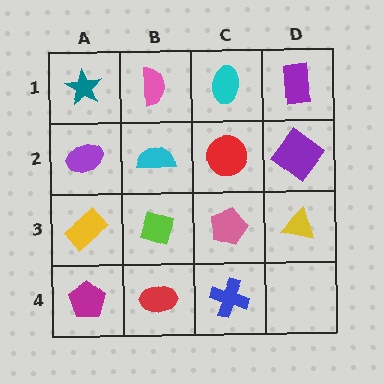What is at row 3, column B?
A lime diamond.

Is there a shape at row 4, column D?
No, that cell is empty.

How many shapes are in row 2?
4 shapes.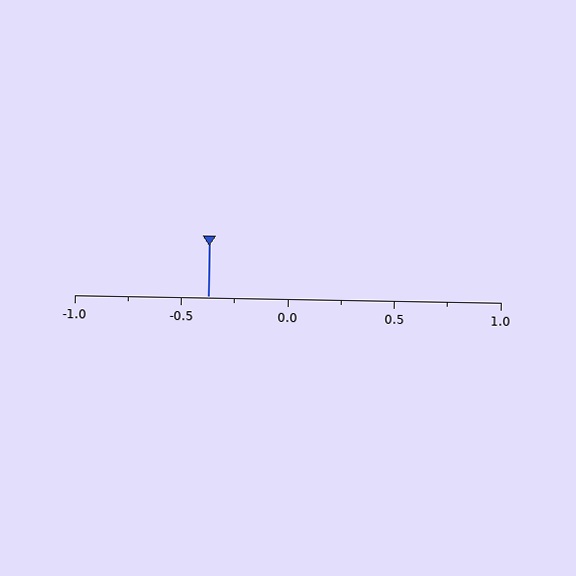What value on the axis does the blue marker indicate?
The marker indicates approximately -0.38.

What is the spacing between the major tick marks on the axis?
The major ticks are spaced 0.5 apart.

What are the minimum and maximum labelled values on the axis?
The axis runs from -1.0 to 1.0.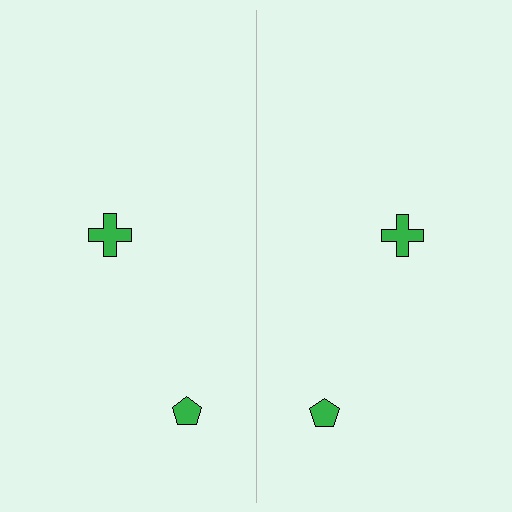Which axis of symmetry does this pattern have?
The pattern has a vertical axis of symmetry running through the center of the image.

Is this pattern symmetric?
Yes, this pattern has bilateral (reflection) symmetry.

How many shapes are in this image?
There are 4 shapes in this image.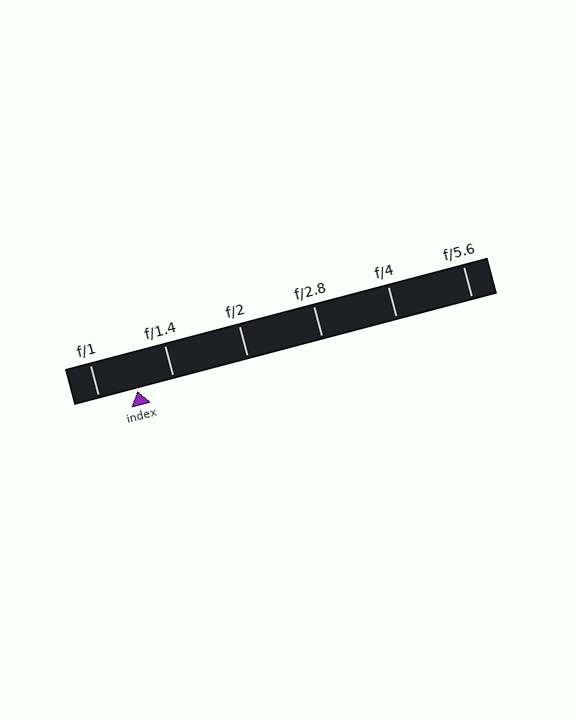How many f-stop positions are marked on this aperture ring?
There are 6 f-stop positions marked.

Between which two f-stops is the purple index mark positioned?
The index mark is between f/1 and f/1.4.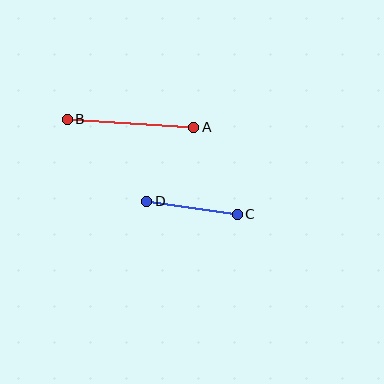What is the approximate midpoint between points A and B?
The midpoint is at approximately (130, 123) pixels.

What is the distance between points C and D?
The distance is approximately 91 pixels.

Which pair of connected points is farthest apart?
Points A and B are farthest apart.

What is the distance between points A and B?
The distance is approximately 127 pixels.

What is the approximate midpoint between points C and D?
The midpoint is at approximately (192, 208) pixels.